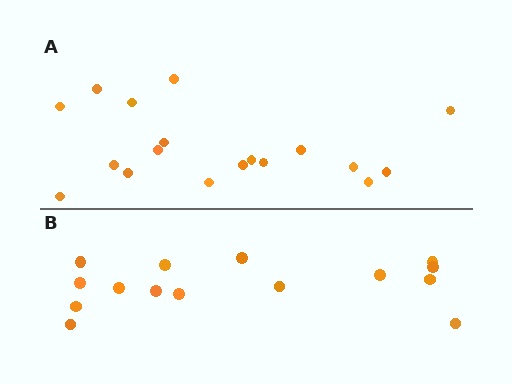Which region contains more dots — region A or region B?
Region A (the top region) has more dots.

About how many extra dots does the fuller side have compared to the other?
Region A has just a few more — roughly 2 or 3 more dots than region B.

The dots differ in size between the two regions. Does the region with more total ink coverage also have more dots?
No. Region B has more total ink coverage because its dots are larger, but region A actually contains more individual dots. Total area can be misleading — the number of items is what matters here.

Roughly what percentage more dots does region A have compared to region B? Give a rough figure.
About 20% more.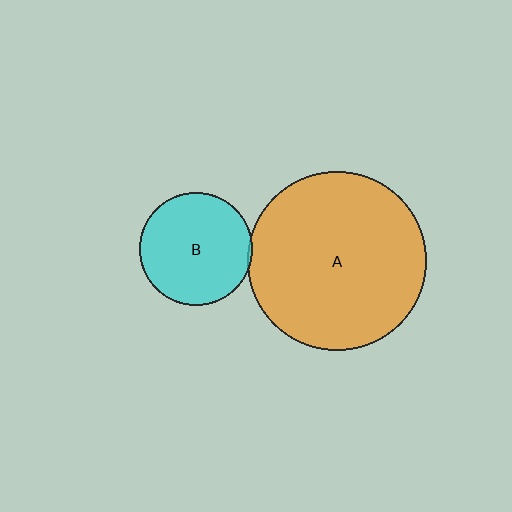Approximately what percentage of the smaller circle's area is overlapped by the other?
Approximately 5%.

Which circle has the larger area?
Circle A (orange).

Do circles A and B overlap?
Yes.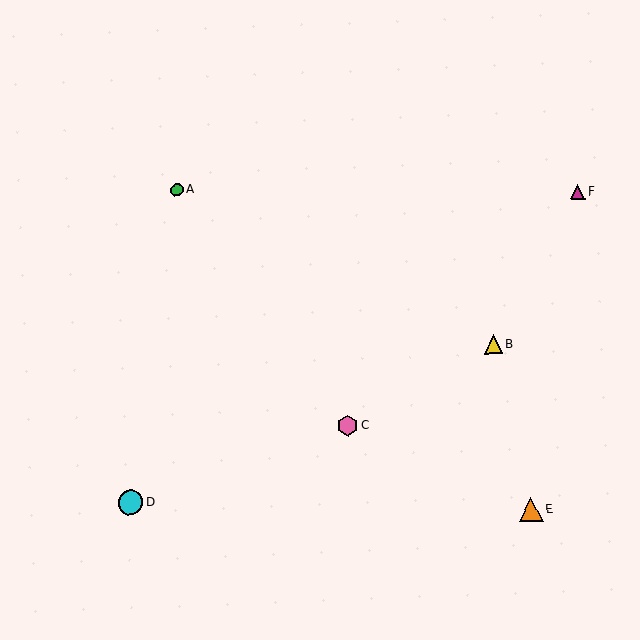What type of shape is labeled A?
Shape A is a green circle.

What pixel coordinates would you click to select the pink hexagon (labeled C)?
Click at (348, 426) to select the pink hexagon C.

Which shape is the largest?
The cyan circle (labeled D) is the largest.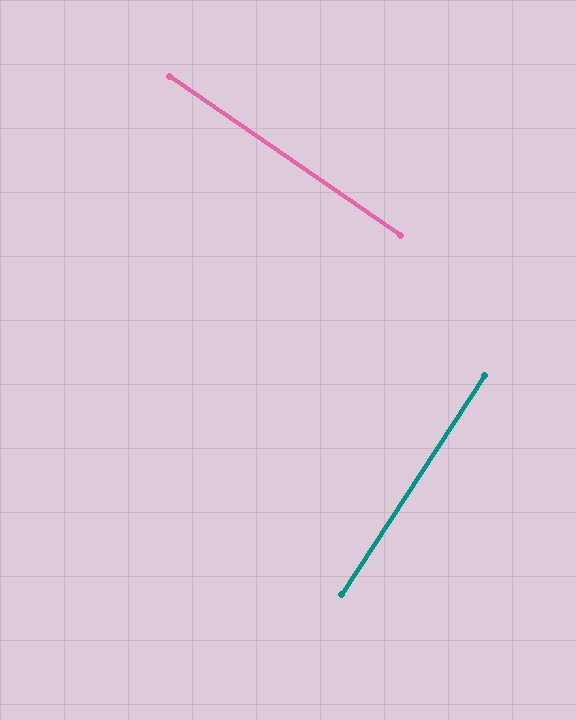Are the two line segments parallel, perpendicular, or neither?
Perpendicular — they meet at approximately 89°.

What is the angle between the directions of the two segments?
Approximately 89 degrees.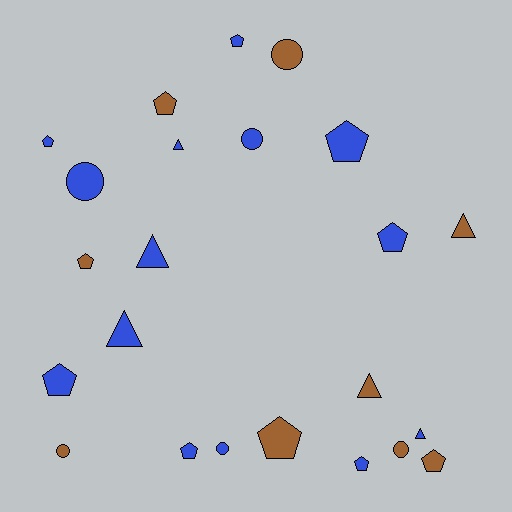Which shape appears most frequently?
Pentagon, with 11 objects.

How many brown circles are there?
There are 3 brown circles.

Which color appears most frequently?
Blue, with 14 objects.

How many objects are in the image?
There are 23 objects.